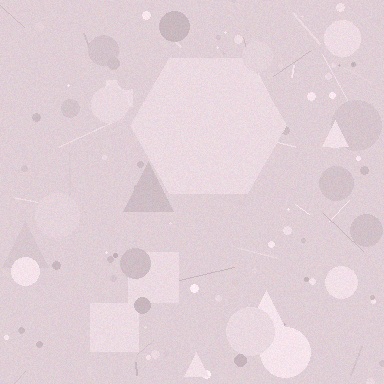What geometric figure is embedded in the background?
A hexagon is embedded in the background.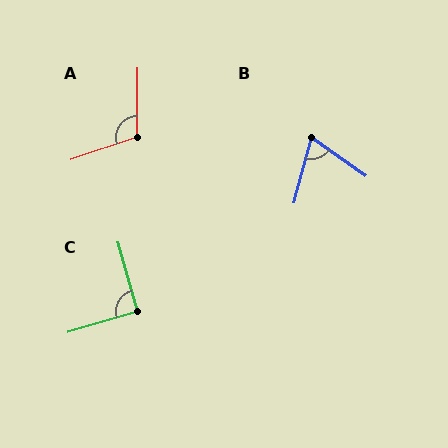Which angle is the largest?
A, at approximately 109 degrees.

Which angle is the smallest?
B, at approximately 70 degrees.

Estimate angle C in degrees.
Approximately 91 degrees.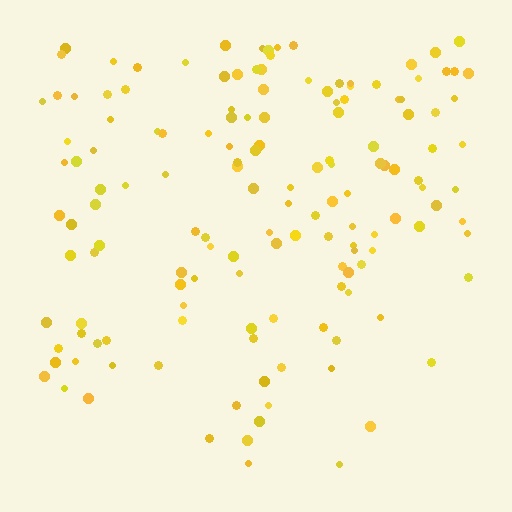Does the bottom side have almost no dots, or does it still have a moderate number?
Still a moderate number, just noticeably fewer than the top.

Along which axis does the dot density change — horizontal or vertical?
Vertical.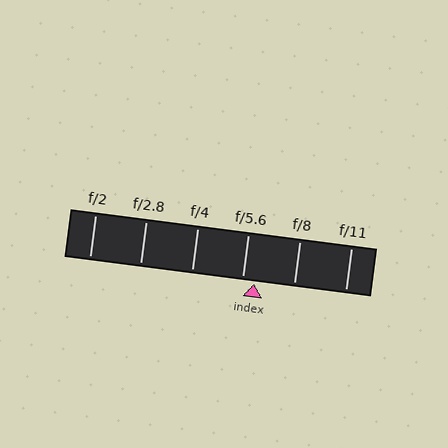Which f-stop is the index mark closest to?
The index mark is closest to f/5.6.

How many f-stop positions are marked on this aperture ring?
There are 6 f-stop positions marked.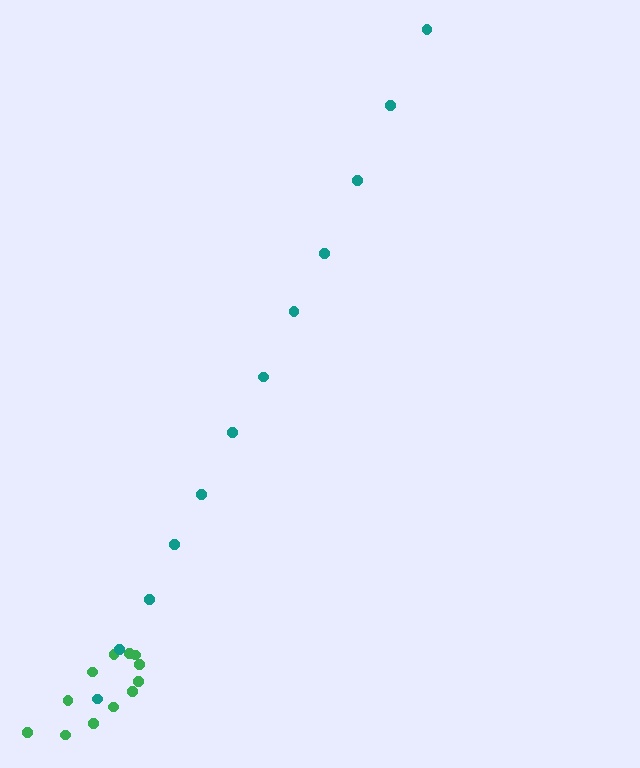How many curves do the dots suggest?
There are 2 distinct paths.